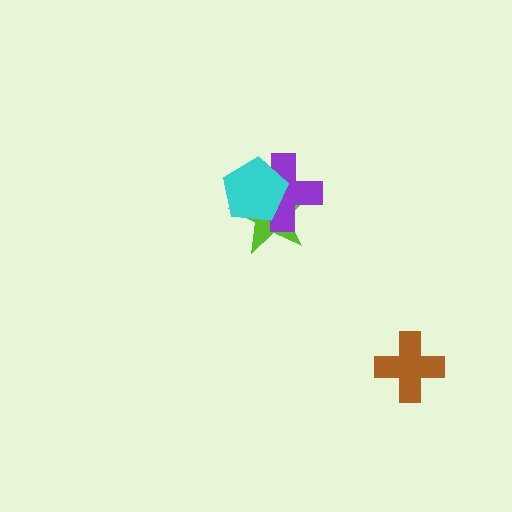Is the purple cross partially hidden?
Yes, it is partially covered by another shape.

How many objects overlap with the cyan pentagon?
2 objects overlap with the cyan pentagon.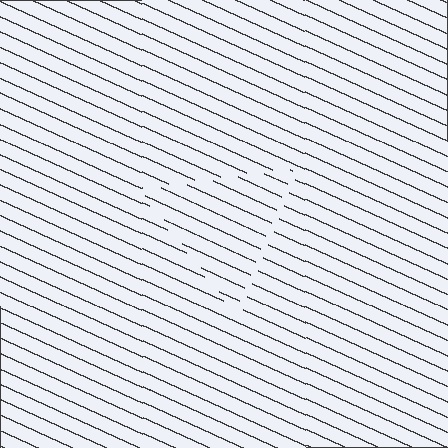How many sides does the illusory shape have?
3 sides — the line-ends trace a triangle.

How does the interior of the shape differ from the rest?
The interior of the shape contains the same grating, shifted by half a period — the contour is defined by the phase discontinuity where line-ends from the inner and outer gratings abut.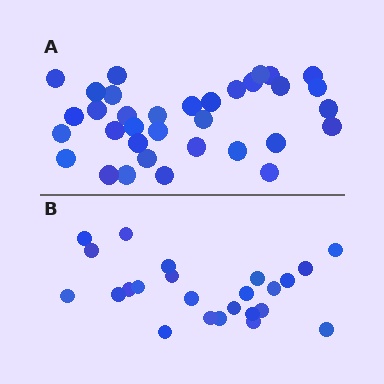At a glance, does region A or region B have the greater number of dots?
Region A (the top region) has more dots.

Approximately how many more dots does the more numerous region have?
Region A has roughly 10 or so more dots than region B.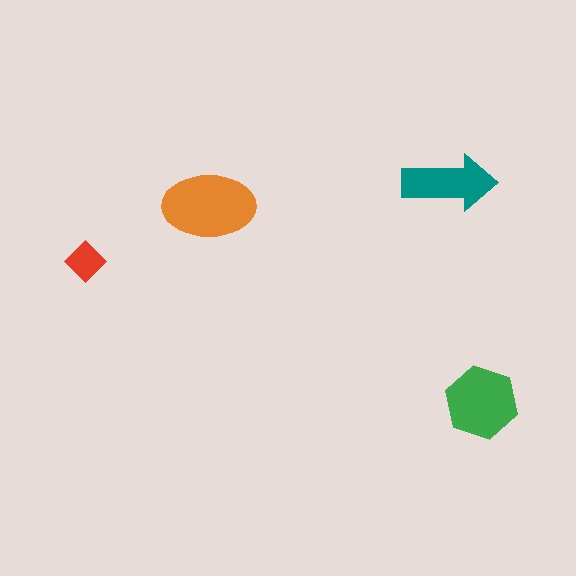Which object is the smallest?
The red diamond.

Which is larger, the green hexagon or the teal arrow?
The green hexagon.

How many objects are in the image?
There are 4 objects in the image.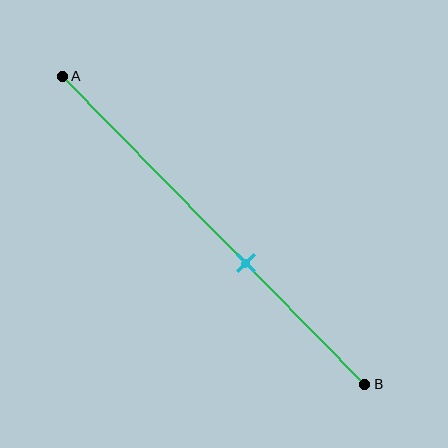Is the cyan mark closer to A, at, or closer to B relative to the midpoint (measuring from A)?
The cyan mark is closer to point B than the midpoint of segment AB.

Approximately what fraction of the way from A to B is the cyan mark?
The cyan mark is approximately 60% of the way from A to B.